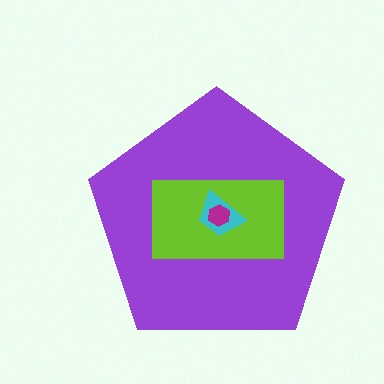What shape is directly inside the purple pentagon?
The lime rectangle.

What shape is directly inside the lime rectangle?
The cyan trapezoid.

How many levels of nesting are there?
4.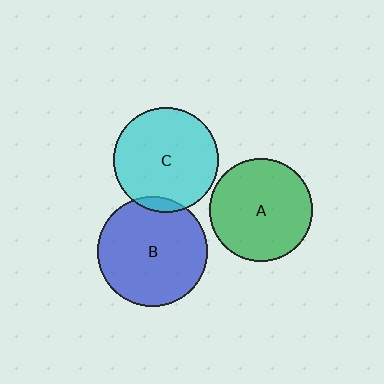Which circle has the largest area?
Circle B (blue).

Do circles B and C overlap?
Yes.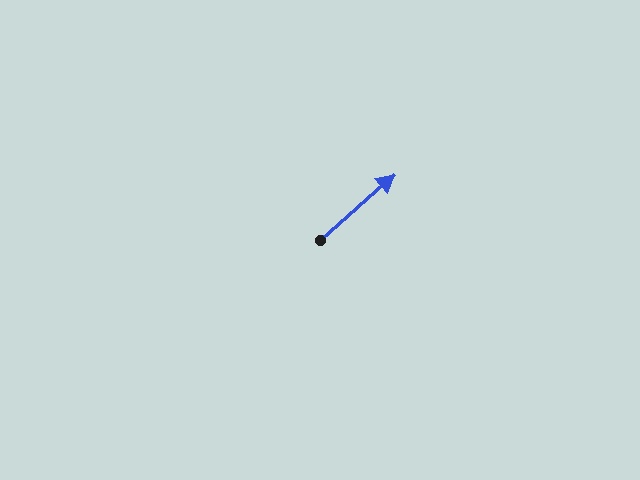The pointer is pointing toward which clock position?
Roughly 2 o'clock.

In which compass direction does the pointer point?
Northeast.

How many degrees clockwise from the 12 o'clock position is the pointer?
Approximately 49 degrees.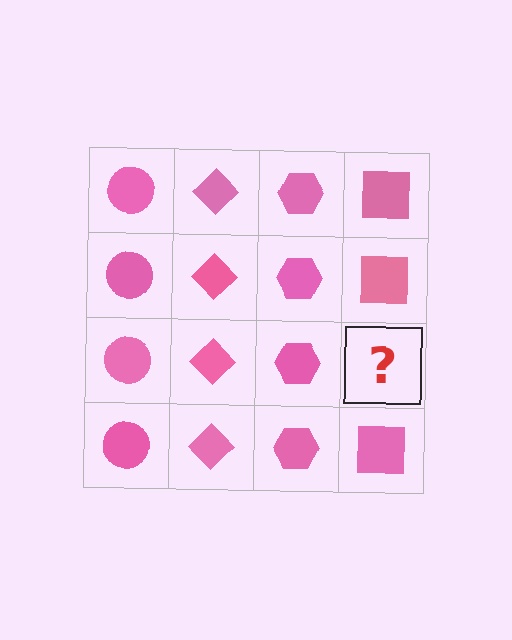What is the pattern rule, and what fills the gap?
The rule is that each column has a consistent shape. The gap should be filled with a pink square.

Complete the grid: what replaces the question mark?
The question mark should be replaced with a pink square.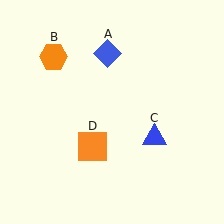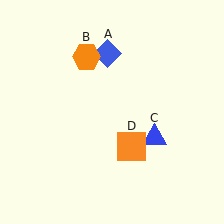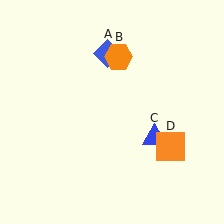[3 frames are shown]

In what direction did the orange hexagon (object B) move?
The orange hexagon (object B) moved right.